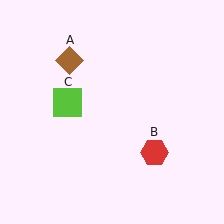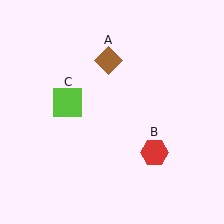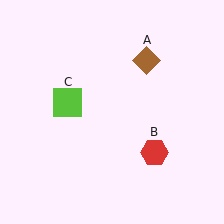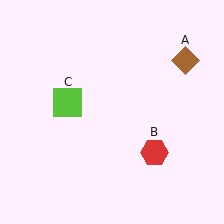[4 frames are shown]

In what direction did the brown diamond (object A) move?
The brown diamond (object A) moved right.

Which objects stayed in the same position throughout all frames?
Red hexagon (object B) and lime square (object C) remained stationary.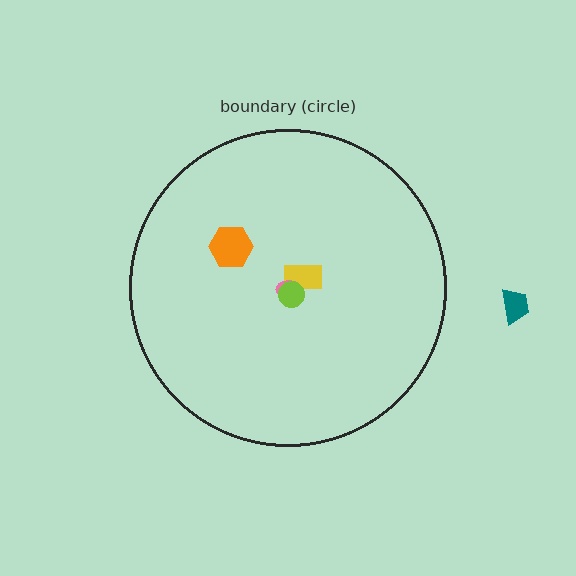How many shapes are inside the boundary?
4 inside, 1 outside.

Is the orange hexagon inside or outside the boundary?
Inside.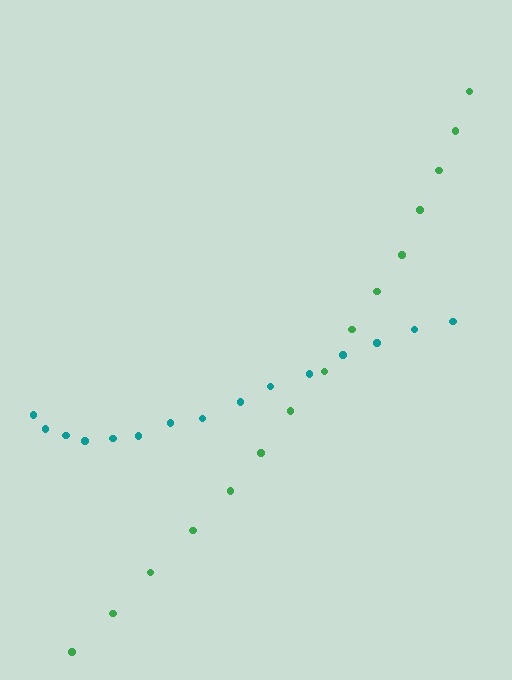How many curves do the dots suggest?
There are 2 distinct paths.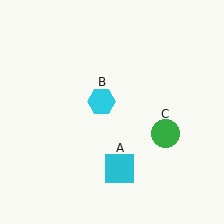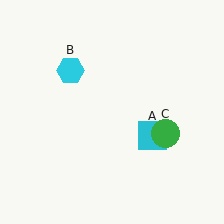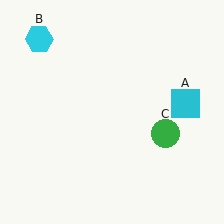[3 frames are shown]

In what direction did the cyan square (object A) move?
The cyan square (object A) moved up and to the right.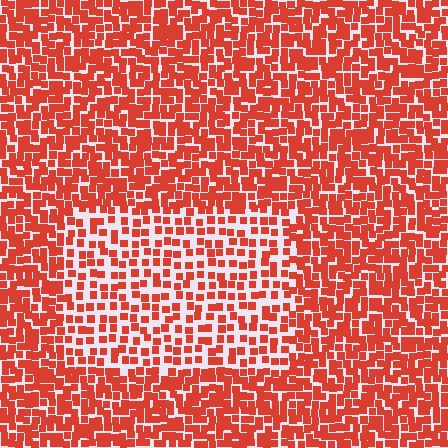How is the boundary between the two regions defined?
The boundary is defined by a change in element density (approximately 1.8x ratio). All elements are the same color, size, and shape.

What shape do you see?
I see a rectangle.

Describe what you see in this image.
The image contains small red elements arranged at two different densities. A rectangle-shaped region is visible where the elements are less densely packed than the surrounding area.